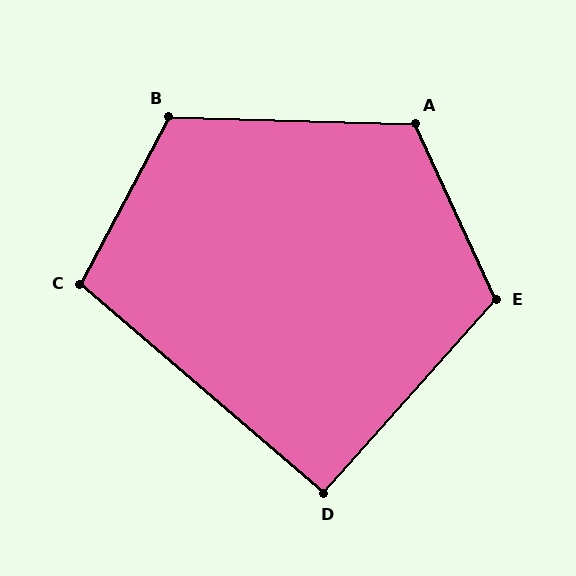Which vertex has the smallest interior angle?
D, at approximately 91 degrees.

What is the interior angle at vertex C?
Approximately 103 degrees (obtuse).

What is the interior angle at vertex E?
Approximately 114 degrees (obtuse).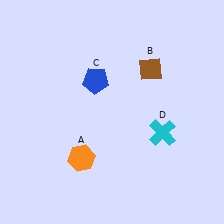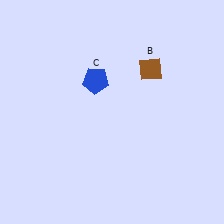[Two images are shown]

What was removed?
The cyan cross (D), the orange hexagon (A) were removed in Image 2.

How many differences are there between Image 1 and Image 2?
There are 2 differences between the two images.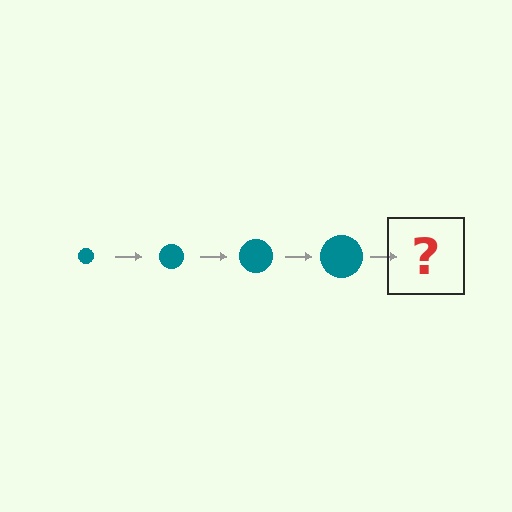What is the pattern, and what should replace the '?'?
The pattern is that the circle gets progressively larger each step. The '?' should be a teal circle, larger than the previous one.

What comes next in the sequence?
The next element should be a teal circle, larger than the previous one.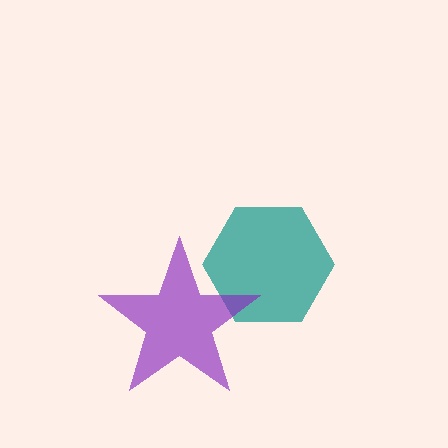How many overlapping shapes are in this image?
There are 2 overlapping shapes in the image.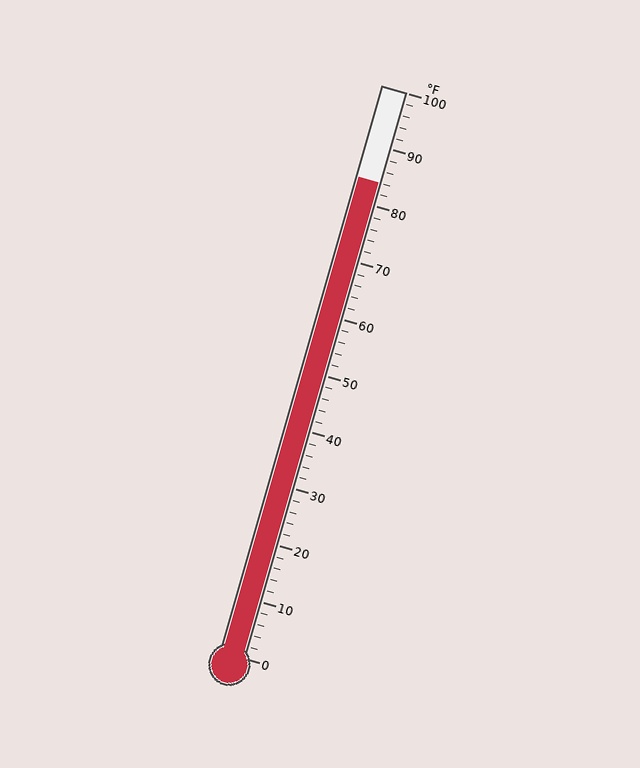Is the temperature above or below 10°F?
The temperature is above 10°F.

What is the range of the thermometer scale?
The thermometer scale ranges from 0°F to 100°F.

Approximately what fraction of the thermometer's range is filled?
The thermometer is filled to approximately 85% of its range.